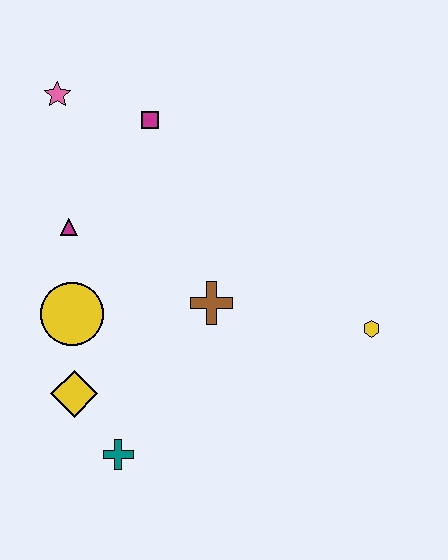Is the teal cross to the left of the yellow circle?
No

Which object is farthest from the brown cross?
The pink star is farthest from the brown cross.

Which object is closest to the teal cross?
The yellow diamond is closest to the teal cross.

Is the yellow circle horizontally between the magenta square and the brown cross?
No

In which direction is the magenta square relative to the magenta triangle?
The magenta square is above the magenta triangle.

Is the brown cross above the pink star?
No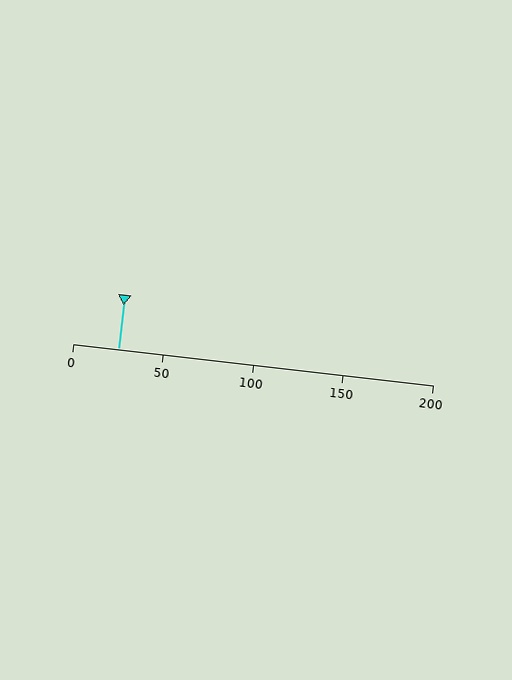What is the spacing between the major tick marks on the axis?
The major ticks are spaced 50 apart.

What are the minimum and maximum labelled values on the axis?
The axis runs from 0 to 200.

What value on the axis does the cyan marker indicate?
The marker indicates approximately 25.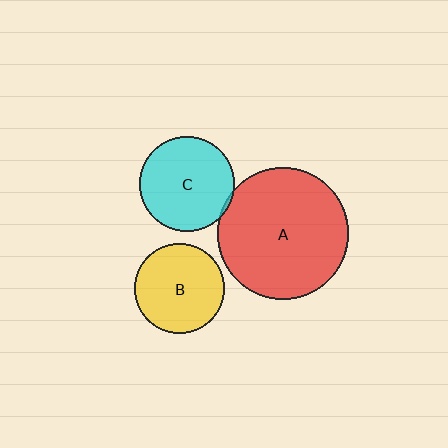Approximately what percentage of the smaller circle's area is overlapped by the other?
Approximately 5%.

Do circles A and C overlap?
Yes.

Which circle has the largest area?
Circle A (red).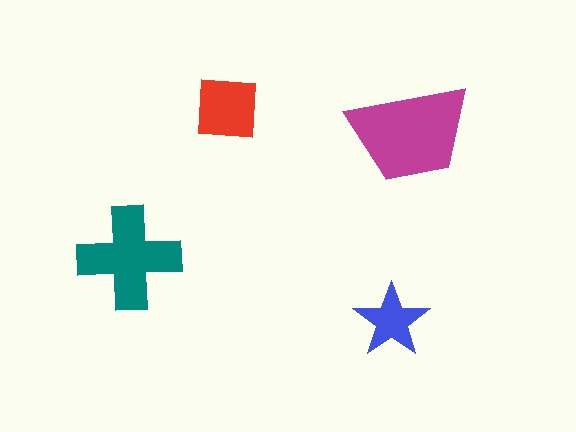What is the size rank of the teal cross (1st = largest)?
2nd.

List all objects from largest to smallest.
The magenta trapezoid, the teal cross, the red square, the blue star.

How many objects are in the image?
There are 4 objects in the image.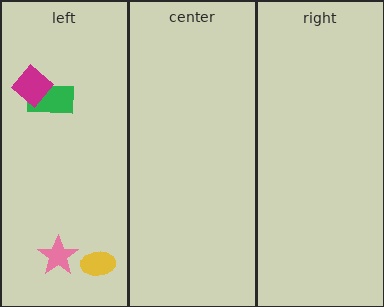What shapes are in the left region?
The green rectangle, the magenta diamond, the pink star, the yellow ellipse.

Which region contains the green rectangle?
The left region.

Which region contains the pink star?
The left region.